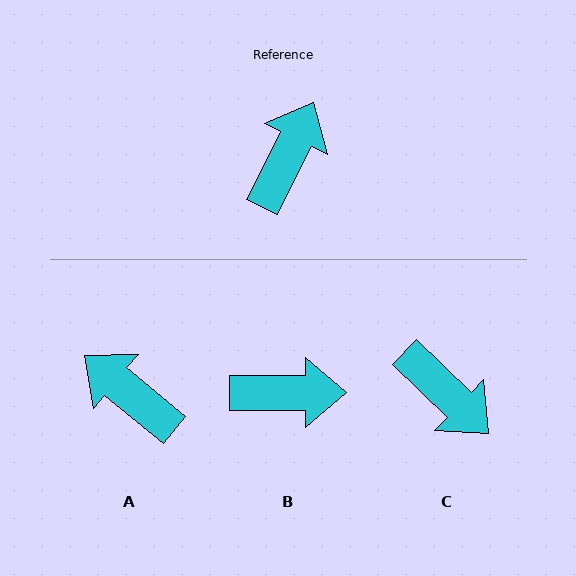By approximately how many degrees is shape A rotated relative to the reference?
Approximately 77 degrees counter-clockwise.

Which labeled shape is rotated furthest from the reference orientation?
C, about 108 degrees away.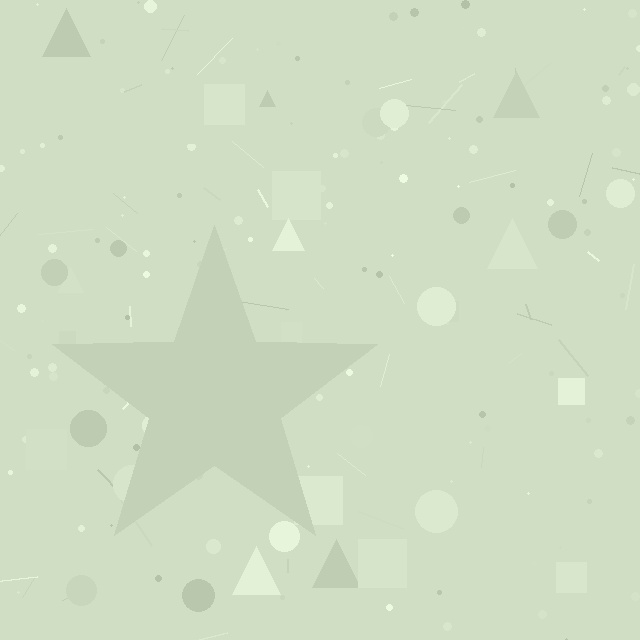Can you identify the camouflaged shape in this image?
The camouflaged shape is a star.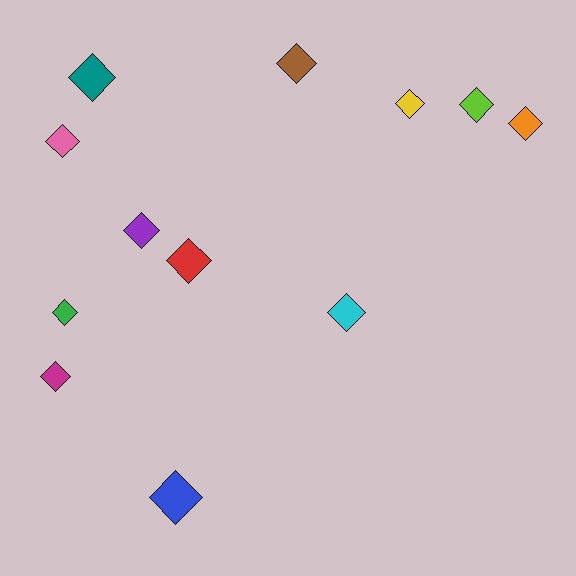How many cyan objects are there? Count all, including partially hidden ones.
There is 1 cyan object.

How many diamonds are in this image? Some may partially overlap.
There are 12 diamonds.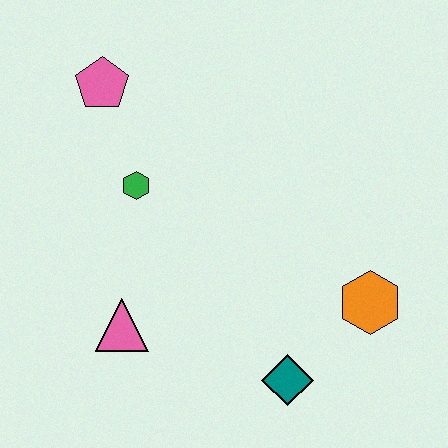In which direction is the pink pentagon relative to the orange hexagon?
The pink pentagon is to the left of the orange hexagon.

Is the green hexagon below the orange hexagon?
No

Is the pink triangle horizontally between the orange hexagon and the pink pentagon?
Yes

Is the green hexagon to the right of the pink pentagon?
Yes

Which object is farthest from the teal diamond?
The pink pentagon is farthest from the teal diamond.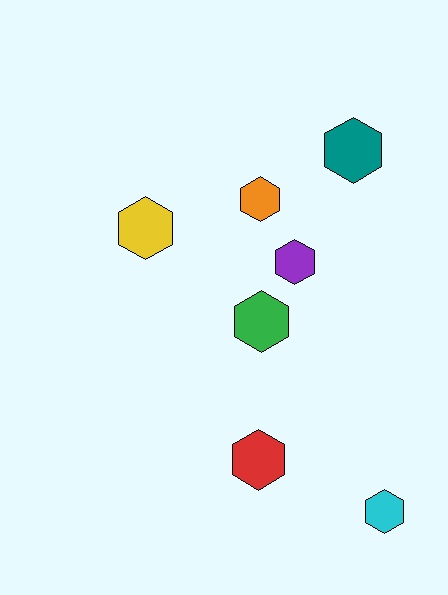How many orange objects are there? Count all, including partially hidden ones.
There is 1 orange object.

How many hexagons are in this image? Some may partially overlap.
There are 7 hexagons.